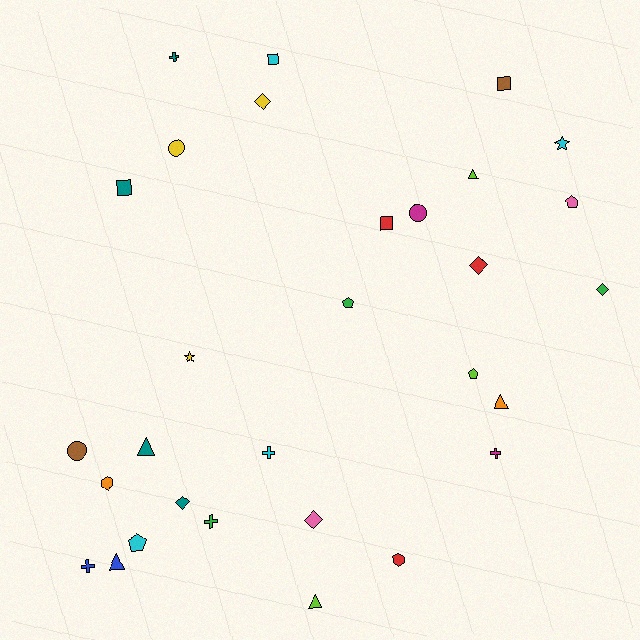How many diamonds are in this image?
There are 5 diamonds.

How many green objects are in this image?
There are 3 green objects.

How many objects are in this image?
There are 30 objects.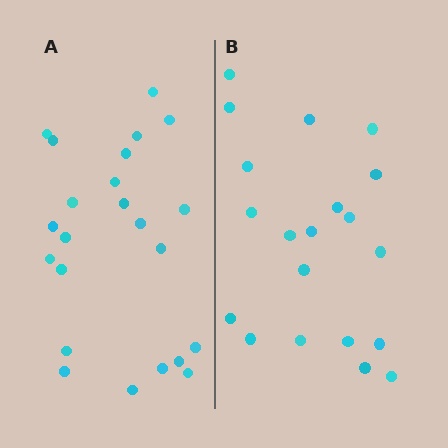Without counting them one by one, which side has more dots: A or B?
Region A (the left region) has more dots.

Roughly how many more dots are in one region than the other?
Region A has just a few more — roughly 2 or 3 more dots than region B.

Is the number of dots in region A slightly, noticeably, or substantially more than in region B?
Region A has only slightly more — the two regions are fairly close. The ratio is roughly 1.1 to 1.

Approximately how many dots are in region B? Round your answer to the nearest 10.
About 20 dots.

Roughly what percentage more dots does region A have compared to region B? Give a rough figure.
About 15% more.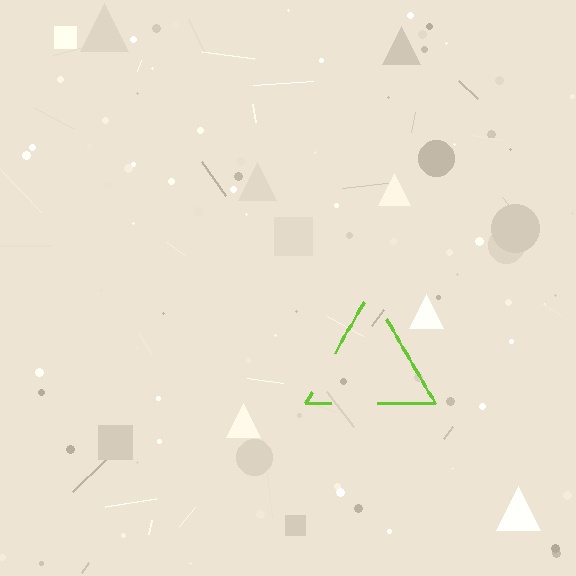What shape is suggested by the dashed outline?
The dashed outline suggests a triangle.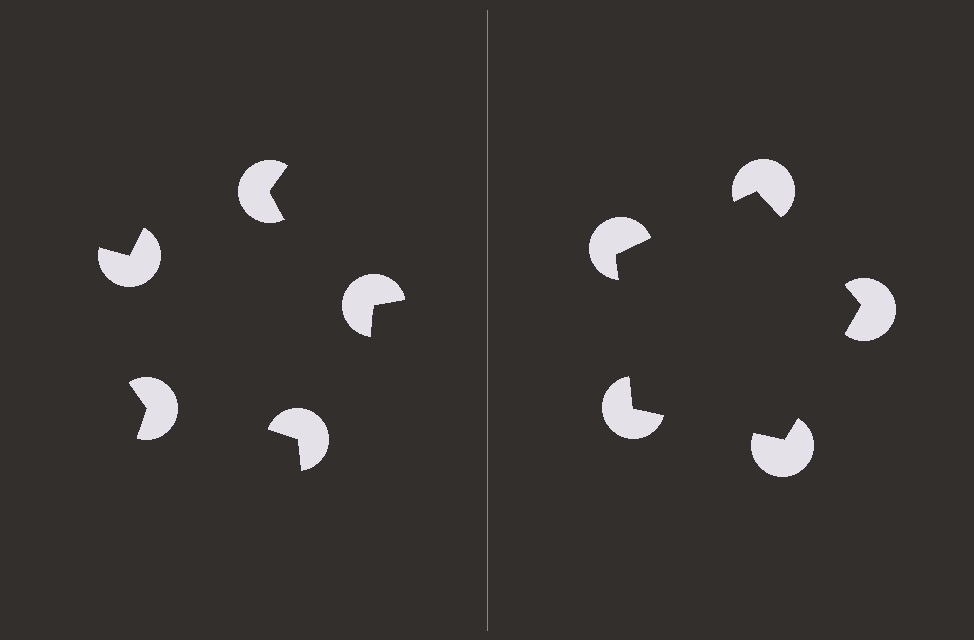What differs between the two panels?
The pac-man discs are positioned identically on both sides; only the wedge orientations differ. On the right they align to a pentagon; on the left they are misaligned.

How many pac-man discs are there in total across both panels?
10 — 5 on each side.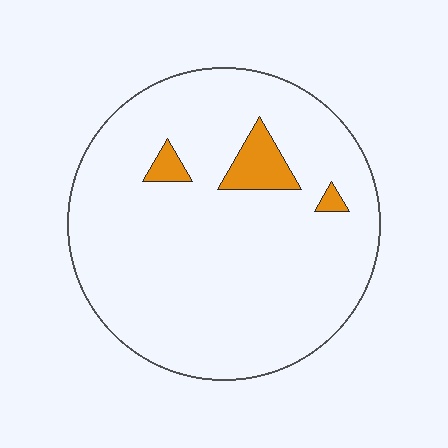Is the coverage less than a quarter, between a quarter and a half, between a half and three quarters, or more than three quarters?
Less than a quarter.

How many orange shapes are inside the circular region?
3.